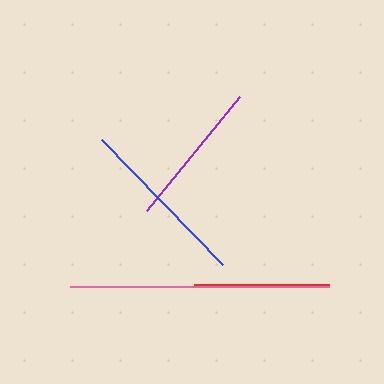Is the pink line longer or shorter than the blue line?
The pink line is longer than the blue line.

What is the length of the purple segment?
The purple segment is approximately 147 pixels long.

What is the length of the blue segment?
The blue segment is approximately 174 pixels long.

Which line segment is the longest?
The pink line is the longest at approximately 259 pixels.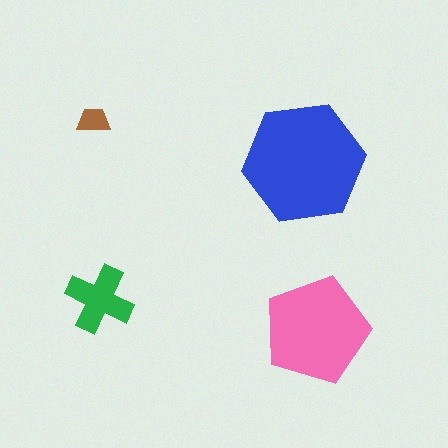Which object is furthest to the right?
The pink pentagon is rightmost.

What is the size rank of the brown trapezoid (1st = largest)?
4th.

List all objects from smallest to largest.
The brown trapezoid, the green cross, the pink pentagon, the blue hexagon.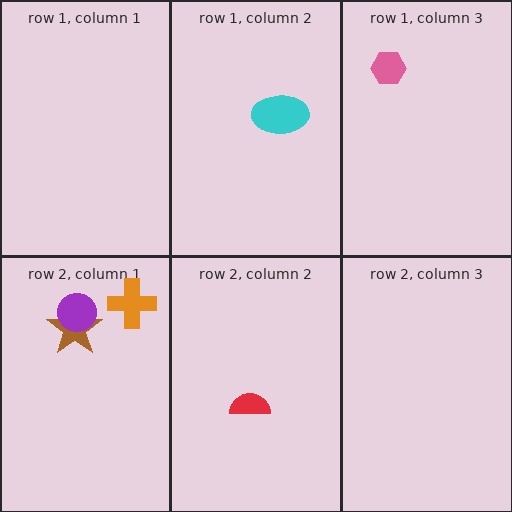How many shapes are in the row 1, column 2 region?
1.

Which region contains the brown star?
The row 2, column 1 region.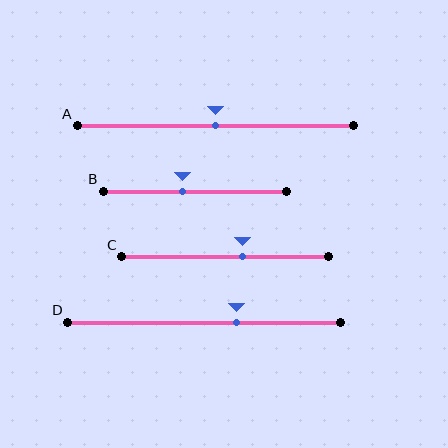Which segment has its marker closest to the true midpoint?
Segment A has its marker closest to the true midpoint.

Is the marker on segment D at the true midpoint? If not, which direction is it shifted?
No, the marker on segment D is shifted to the right by about 12% of the segment length.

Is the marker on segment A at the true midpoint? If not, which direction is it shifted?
Yes, the marker on segment A is at the true midpoint.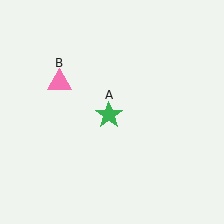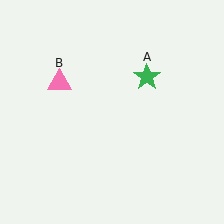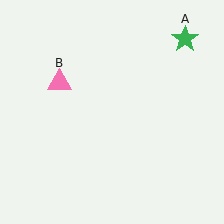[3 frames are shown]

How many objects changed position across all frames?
1 object changed position: green star (object A).